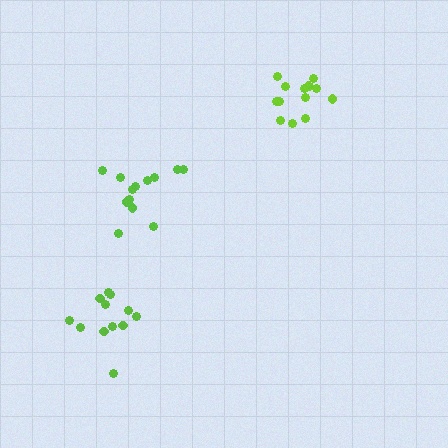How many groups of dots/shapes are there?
There are 3 groups.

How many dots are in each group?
Group 1: 14 dots, Group 2: 12 dots, Group 3: 13 dots (39 total).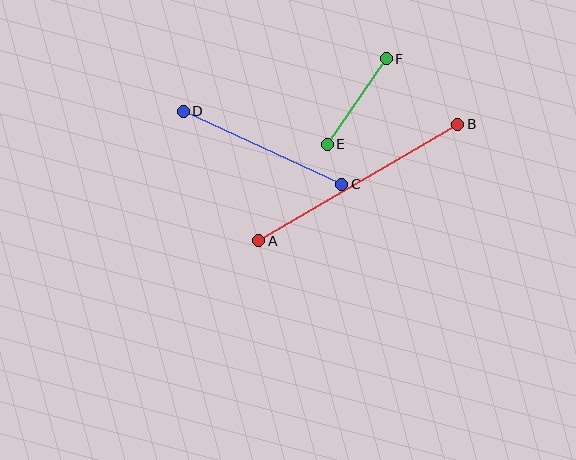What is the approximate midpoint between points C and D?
The midpoint is at approximately (262, 148) pixels.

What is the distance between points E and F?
The distance is approximately 104 pixels.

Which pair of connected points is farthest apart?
Points A and B are farthest apart.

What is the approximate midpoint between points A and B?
The midpoint is at approximately (358, 182) pixels.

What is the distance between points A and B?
The distance is approximately 230 pixels.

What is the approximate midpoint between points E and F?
The midpoint is at approximately (357, 102) pixels.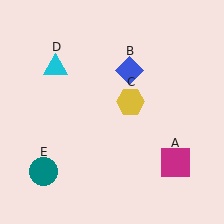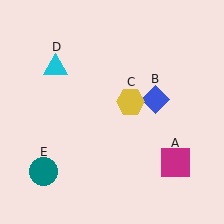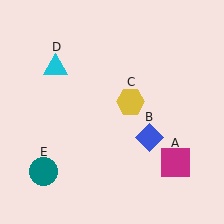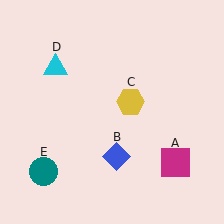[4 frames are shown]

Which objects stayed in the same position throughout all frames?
Magenta square (object A) and yellow hexagon (object C) and cyan triangle (object D) and teal circle (object E) remained stationary.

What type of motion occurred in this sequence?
The blue diamond (object B) rotated clockwise around the center of the scene.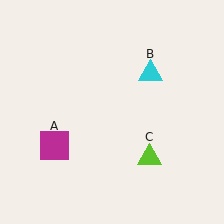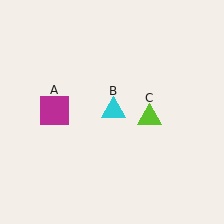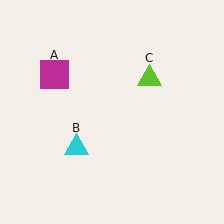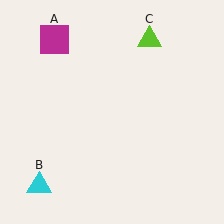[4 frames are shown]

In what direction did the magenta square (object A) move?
The magenta square (object A) moved up.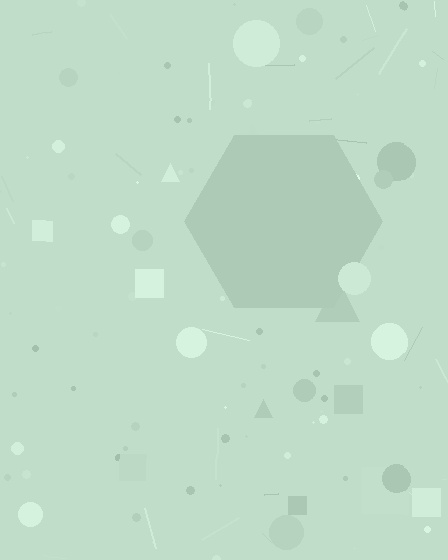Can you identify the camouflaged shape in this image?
The camouflaged shape is a hexagon.